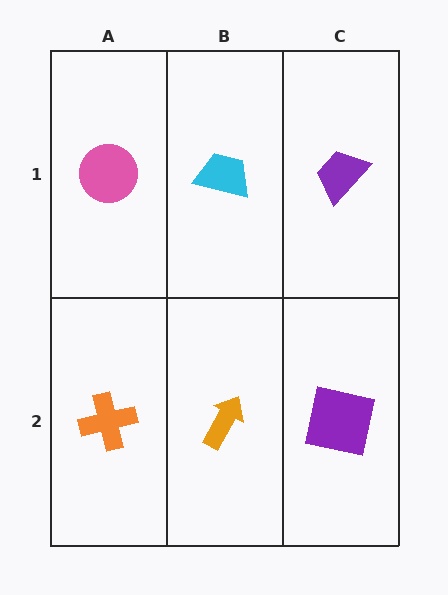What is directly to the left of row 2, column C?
An orange arrow.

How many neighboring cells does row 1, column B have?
3.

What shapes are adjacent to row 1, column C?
A purple square (row 2, column C), a cyan trapezoid (row 1, column B).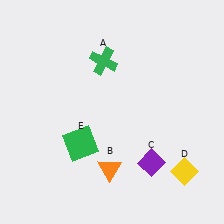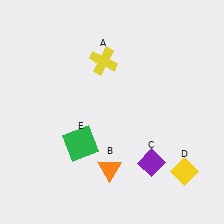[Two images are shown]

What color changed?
The cross (A) changed from green in Image 1 to yellow in Image 2.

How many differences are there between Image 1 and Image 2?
There is 1 difference between the two images.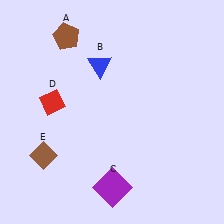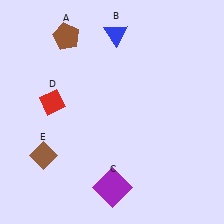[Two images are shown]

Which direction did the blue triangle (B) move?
The blue triangle (B) moved up.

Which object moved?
The blue triangle (B) moved up.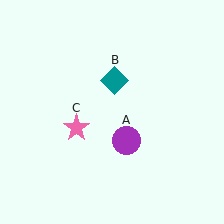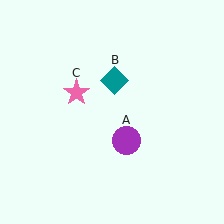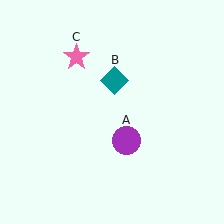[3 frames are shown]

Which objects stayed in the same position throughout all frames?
Purple circle (object A) and teal diamond (object B) remained stationary.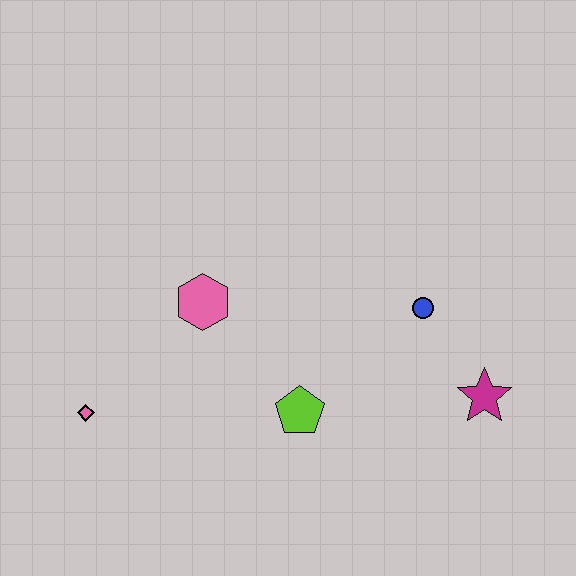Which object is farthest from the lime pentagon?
The pink diamond is farthest from the lime pentagon.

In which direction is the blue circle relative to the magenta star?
The blue circle is above the magenta star.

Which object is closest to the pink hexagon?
The lime pentagon is closest to the pink hexagon.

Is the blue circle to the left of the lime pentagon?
No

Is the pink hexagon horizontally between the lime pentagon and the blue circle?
No